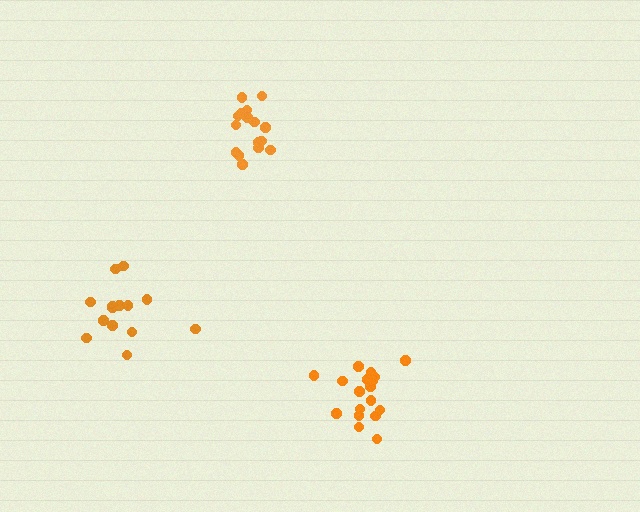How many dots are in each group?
Group 1: 16 dots, Group 2: 18 dots, Group 3: 14 dots (48 total).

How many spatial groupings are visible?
There are 3 spatial groupings.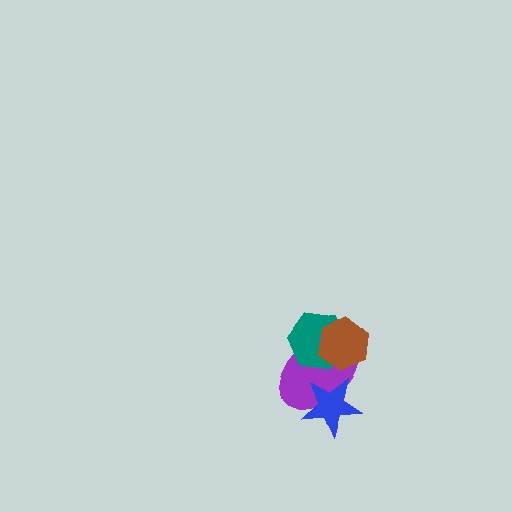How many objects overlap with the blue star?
1 object overlaps with the blue star.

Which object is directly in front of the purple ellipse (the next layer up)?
The teal hexagon is directly in front of the purple ellipse.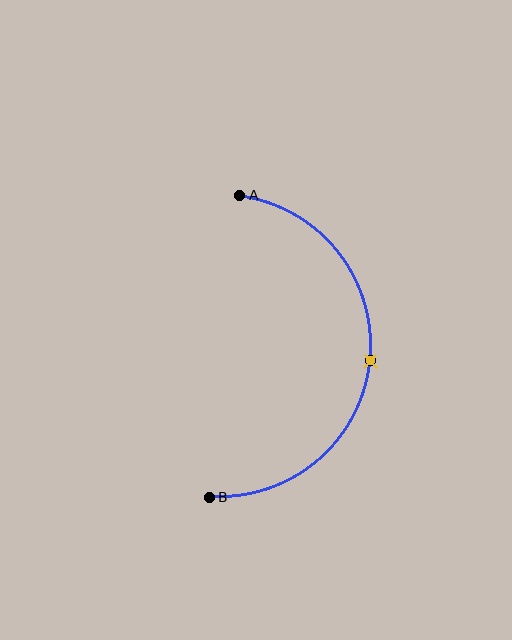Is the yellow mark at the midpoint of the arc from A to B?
Yes. The yellow mark lies on the arc at equal arc-length from both A and B — it is the arc midpoint.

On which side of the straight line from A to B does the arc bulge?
The arc bulges to the right of the straight line connecting A and B.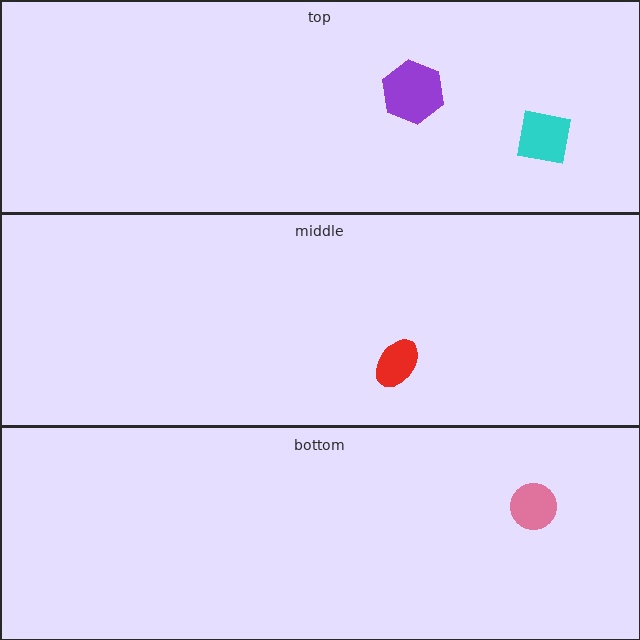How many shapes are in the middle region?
1.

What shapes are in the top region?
The purple hexagon, the cyan square.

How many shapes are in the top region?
2.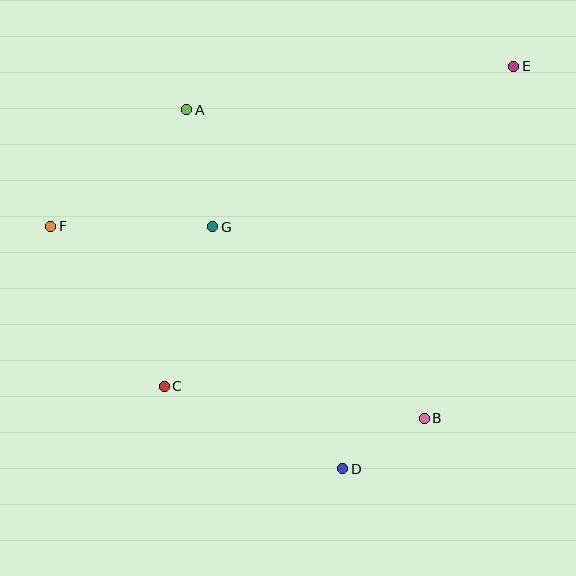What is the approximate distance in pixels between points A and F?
The distance between A and F is approximately 179 pixels.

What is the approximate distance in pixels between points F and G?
The distance between F and G is approximately 162 pixels.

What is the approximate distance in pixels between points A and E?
The distance between A and E is approximately 330 pixels.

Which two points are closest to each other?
Points B and D are closest to each other.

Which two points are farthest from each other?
Points E and F are farthest from each other.